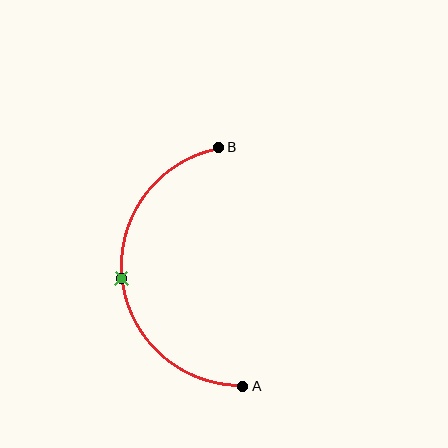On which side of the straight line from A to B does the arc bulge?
The arc bulges to the left of the straight line connecting A and B.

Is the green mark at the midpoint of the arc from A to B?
Yes. The green mark lies on the arc at equal arc-length from both A and B — it is the arc midpoint.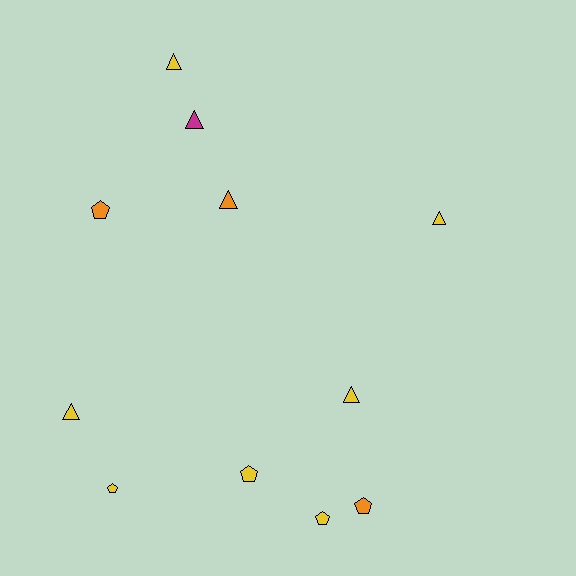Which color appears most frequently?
Yellow, with 7 objects.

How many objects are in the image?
There are 11 objects.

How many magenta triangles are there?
There is 1 magenta triangle.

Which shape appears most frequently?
Triangle, with 6 objects.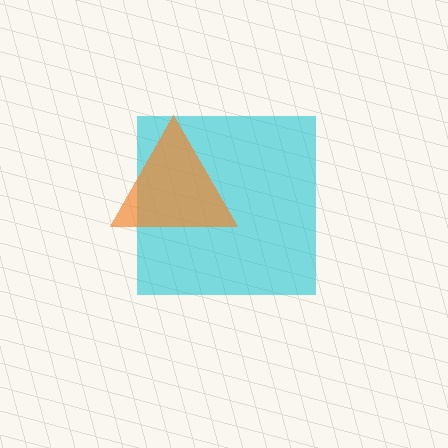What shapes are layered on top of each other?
The layered shapes are: a cyan square, an orange triangle.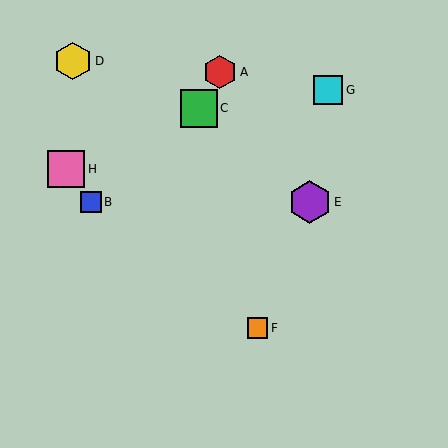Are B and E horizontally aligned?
Yes, both are at y≈202.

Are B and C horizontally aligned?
No, B is at y≈202 and C is at y≈108.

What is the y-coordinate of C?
Object C is at y≈108.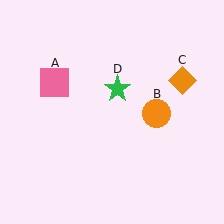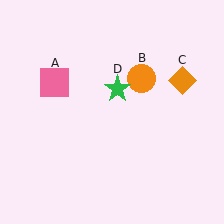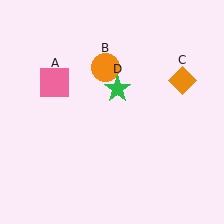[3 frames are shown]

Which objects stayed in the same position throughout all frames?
Pink square (object A) and orange diamond (object C) and green star (object D) remained stationary.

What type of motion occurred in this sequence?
The orange circle (object B) rotated counterclockwise around the center of the scene.